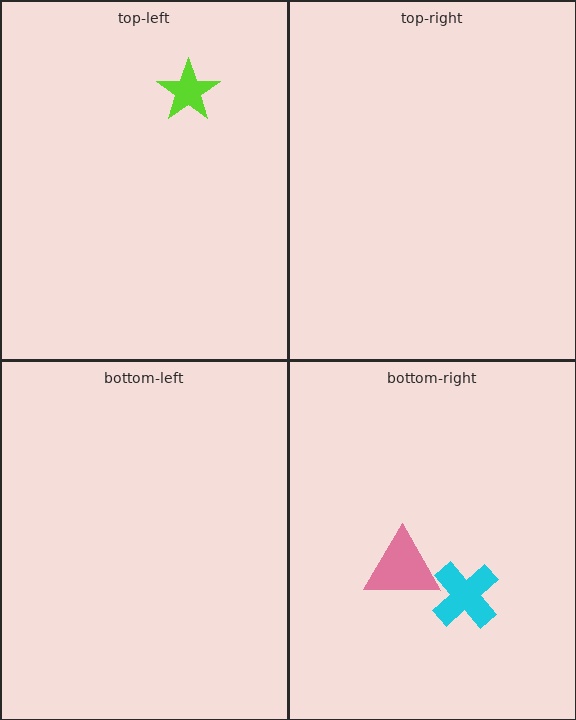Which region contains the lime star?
The top-left region.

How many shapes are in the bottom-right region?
2.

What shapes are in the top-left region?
The lime star.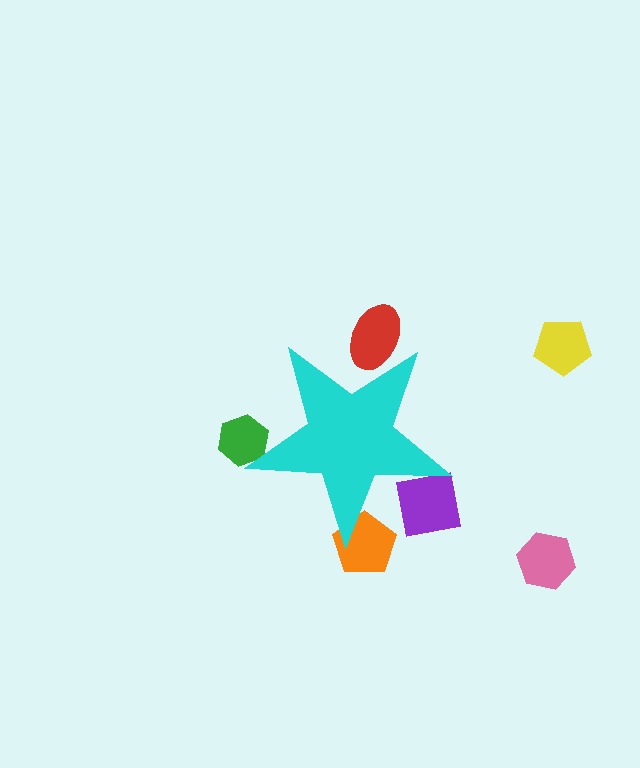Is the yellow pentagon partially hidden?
No, the yellow pentagon is fully visible.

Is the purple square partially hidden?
Yes, the purple square is partially hidden behind the cyan star.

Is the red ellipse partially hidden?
Yes, the red ellipse is partially hidden behind the cyan star.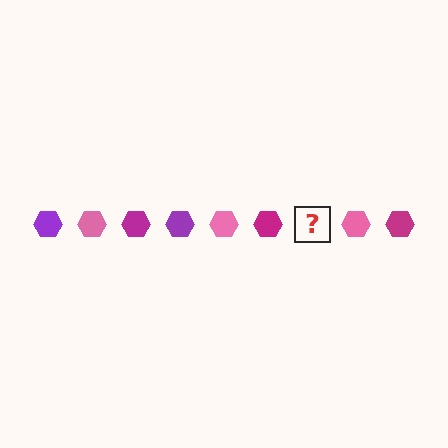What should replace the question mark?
The question mark should be replaced with a purple hexagon.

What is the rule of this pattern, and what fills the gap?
The rule is that the pattern cycles through purple, pink, magenta hexagons. The gap should be filled with a purple hexagon.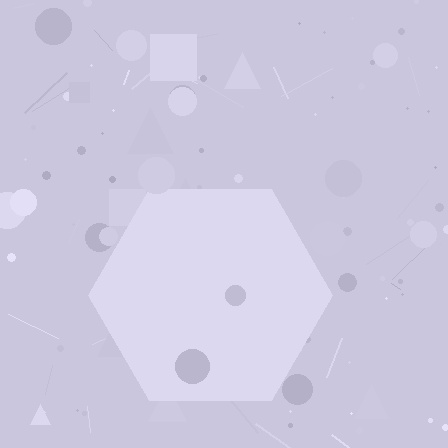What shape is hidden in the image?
A hexagon is hidden in the image.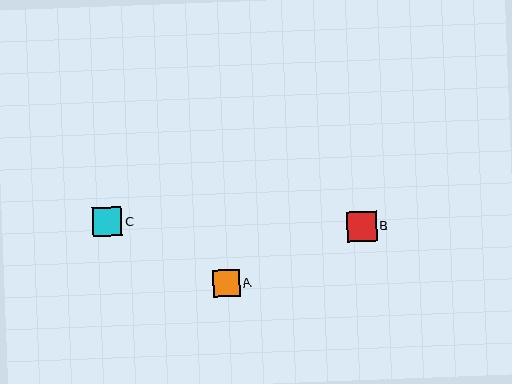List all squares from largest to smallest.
From largest to smallest: B, C, A.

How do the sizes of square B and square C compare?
Square B and square C are approximately the same size.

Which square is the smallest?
Square A is the smallest with a size of approximately 27 pixels.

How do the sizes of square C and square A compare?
Square C and square A are approximately the same size.